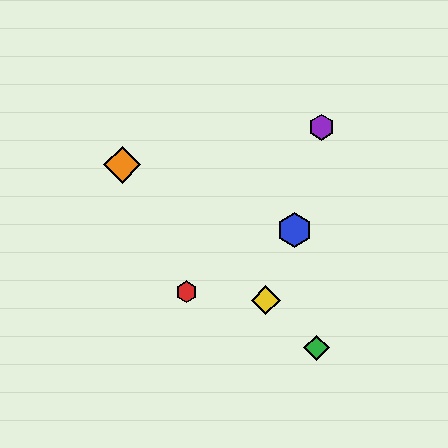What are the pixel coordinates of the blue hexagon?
The blue hexagon is at (294, 230).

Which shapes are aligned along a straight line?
The green diamond, the yellow diamond, the orange diamond are aligned along a straight line.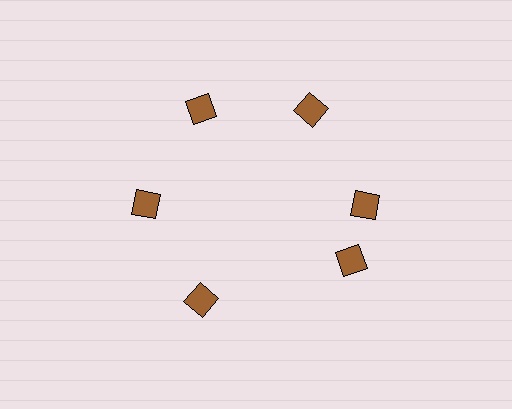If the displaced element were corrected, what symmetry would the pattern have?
It would have 6-fold rotational symmetry — the pattern would map onto itself every 60 degrees.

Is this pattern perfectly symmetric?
No. The 6 brown diamonds are arranged in a ring, but one element near the 5 o'clock position is rotated out of alignment along the ring, breaking the 6-fold rotational symmetry.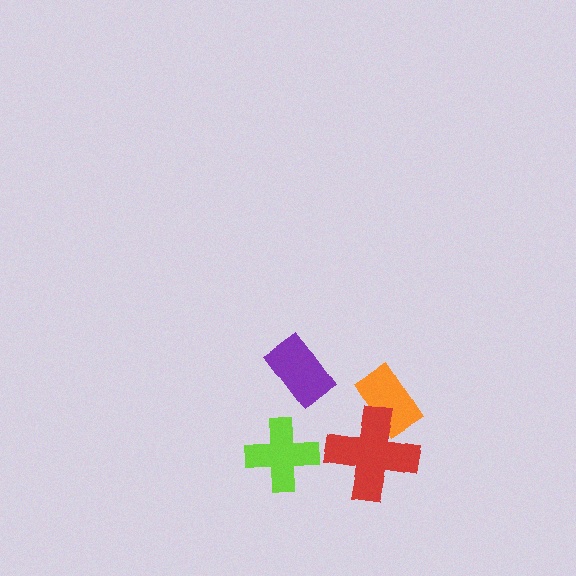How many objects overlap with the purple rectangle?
0 objects overlap with the purple rectangle.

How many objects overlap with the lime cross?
0 objects overlap with the lime cross.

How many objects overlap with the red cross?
1 object overlaps with the red cross.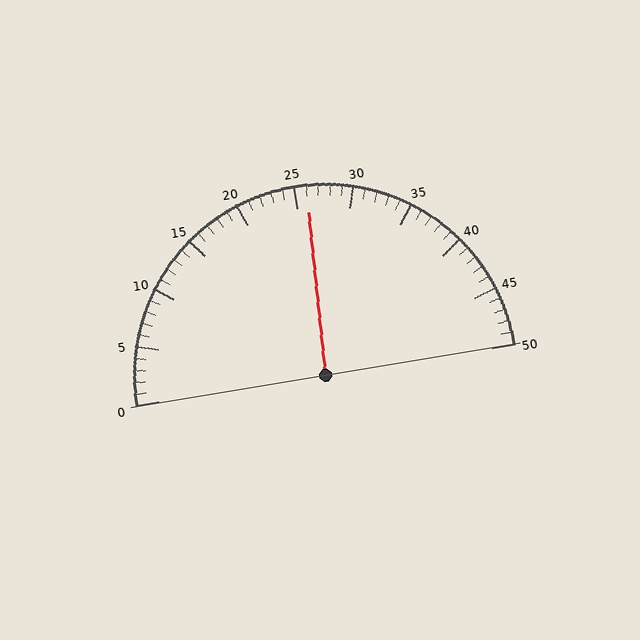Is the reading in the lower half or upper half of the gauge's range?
The reading is in the upper half of the range (0 to 50).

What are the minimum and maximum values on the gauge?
The gauge ranges from 0 to 50.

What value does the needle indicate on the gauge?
The needle indicates approximately 26.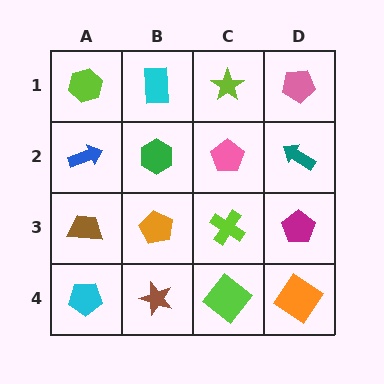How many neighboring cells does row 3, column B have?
4.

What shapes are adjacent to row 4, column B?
An orange pentagon (row 3, column B), a cyan pentagon (row 4, column A), a lime diamond (row 4, column C).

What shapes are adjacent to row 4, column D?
A magenta pentagon (row 3, column D), a lime diamond (row 4, column C).